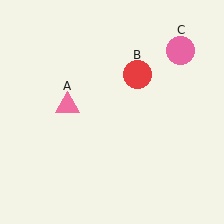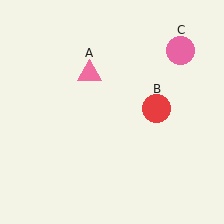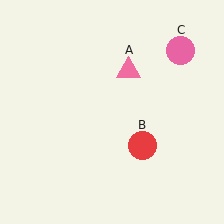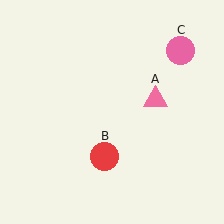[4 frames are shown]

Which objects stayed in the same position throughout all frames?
Pink circle (object C) remained stationary.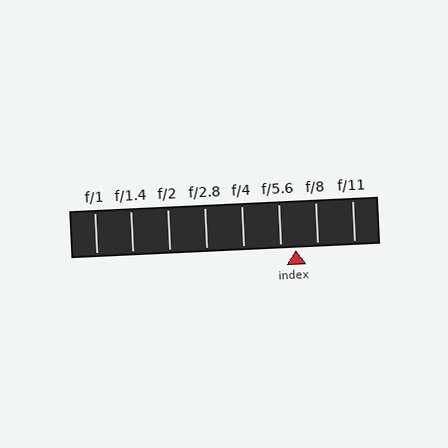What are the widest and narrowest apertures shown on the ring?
The widest aperture shown is f/1 and the narrowest is f/11.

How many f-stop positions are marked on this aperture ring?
There are 8 f-stop positions marked.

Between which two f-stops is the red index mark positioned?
The index mark is between f/5.6 and f/8.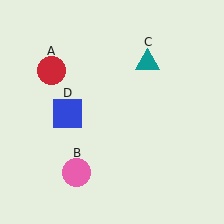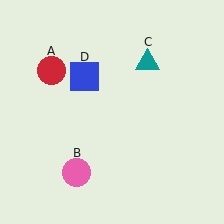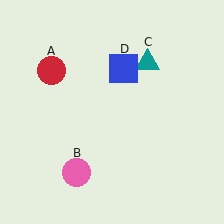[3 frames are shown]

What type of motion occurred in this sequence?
The blue square (object D) rotated clockwise around the center of the scene.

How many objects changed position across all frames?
1 object changed position: blue square (object D).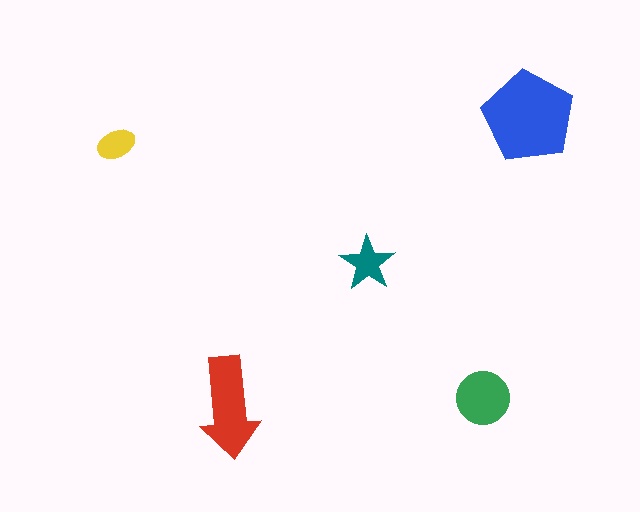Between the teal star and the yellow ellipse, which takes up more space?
The teal star.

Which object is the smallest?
The yellow ellipse.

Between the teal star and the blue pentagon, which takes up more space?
The blue pentagon.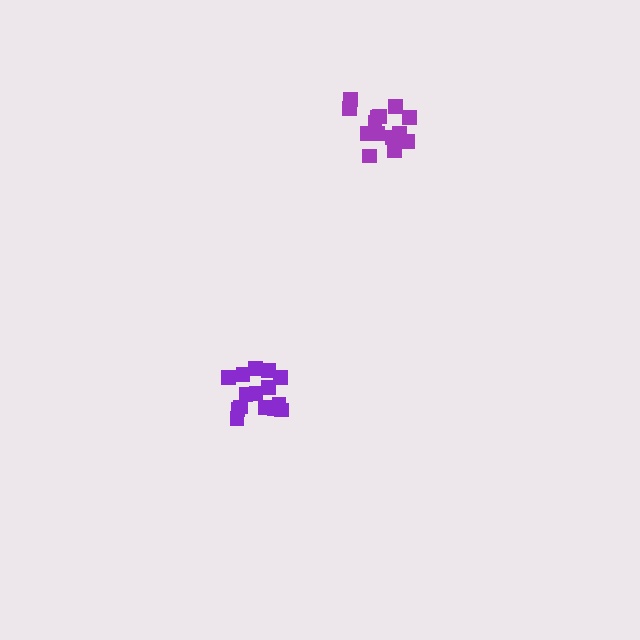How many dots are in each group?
Group 1: 15 dots, Group 2: 14 dots (29 total).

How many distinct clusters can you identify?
There are 2 distinct clusters.